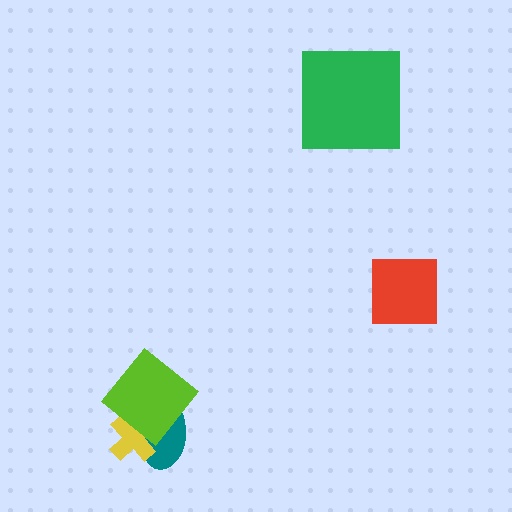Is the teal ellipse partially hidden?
Yes, it is partially covered by another shape.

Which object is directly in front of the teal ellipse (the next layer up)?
The yellow cross is directly in front of the teal ellipse.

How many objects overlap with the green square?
0 objects overlap with the green square.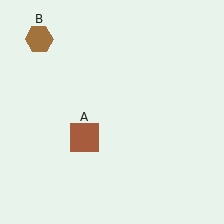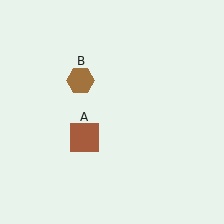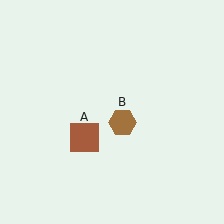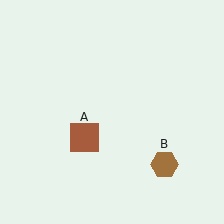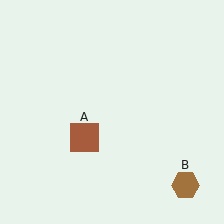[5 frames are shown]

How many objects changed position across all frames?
1 object changed position: brown hexagon (object B).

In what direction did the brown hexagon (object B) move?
The brown hexagon (object B) moved down and to the right.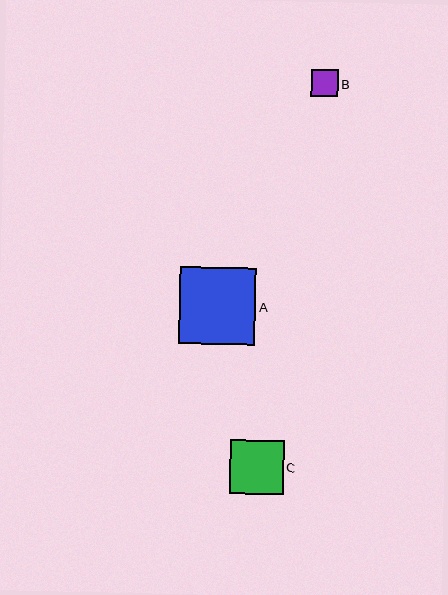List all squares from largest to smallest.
From largest to smallest: A, C, B.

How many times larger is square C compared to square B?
Square C is approximately 2.0 times the size of square B.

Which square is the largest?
Square A is the largest with a size of approximately 76 pixels.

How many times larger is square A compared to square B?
Square A is approximately 2.8 times the size of square B.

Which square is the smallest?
Square B is the smallest with a size of approximately 27 pixels.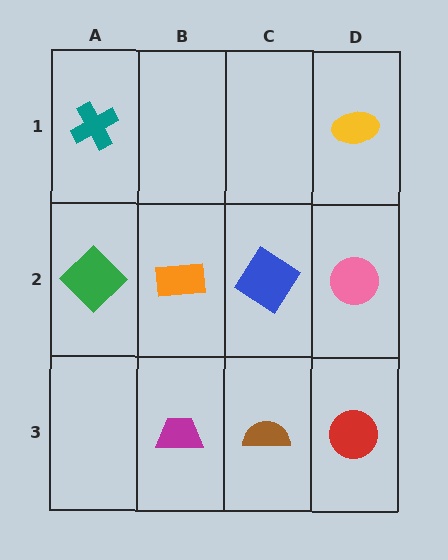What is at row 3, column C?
A brown semicircle.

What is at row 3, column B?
A magenta trapezoid.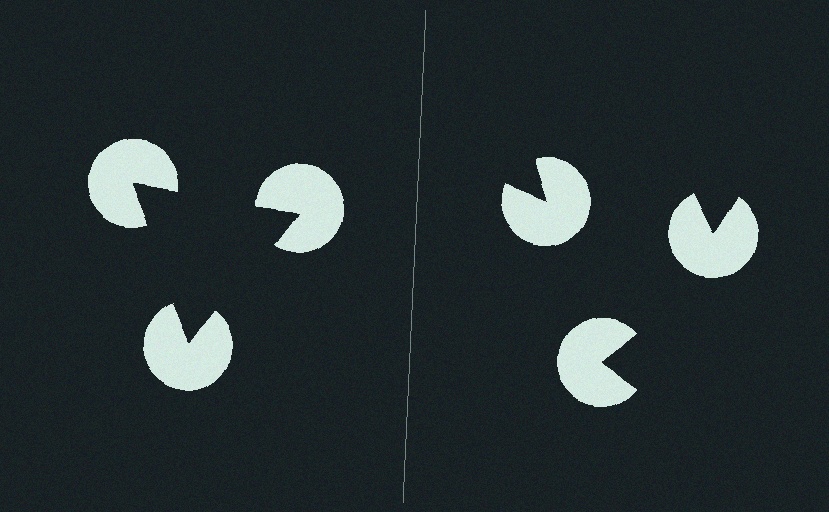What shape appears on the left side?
An illusory triangle.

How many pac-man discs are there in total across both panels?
6 — 3 on each side.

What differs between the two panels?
The pac-man discs are positioned identically on both sides; only the wedge orientations differ. On the left they align to a triangle; on the right they are misaligned.